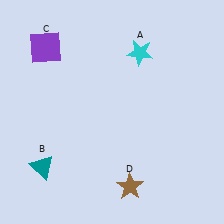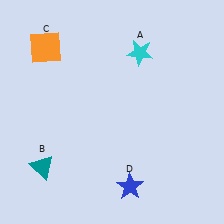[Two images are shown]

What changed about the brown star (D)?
In Image 1, D is brown. In Image 2, it changed to blue.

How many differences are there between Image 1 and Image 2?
There are 2 differences between the two images.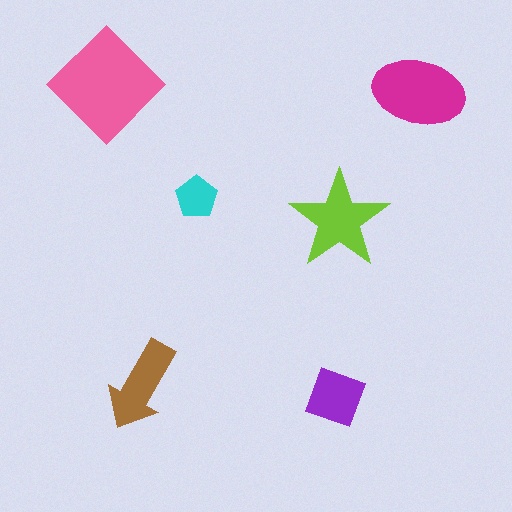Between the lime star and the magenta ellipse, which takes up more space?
The magenta ellipse.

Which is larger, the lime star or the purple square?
The lime star.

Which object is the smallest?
The cyan pentagon.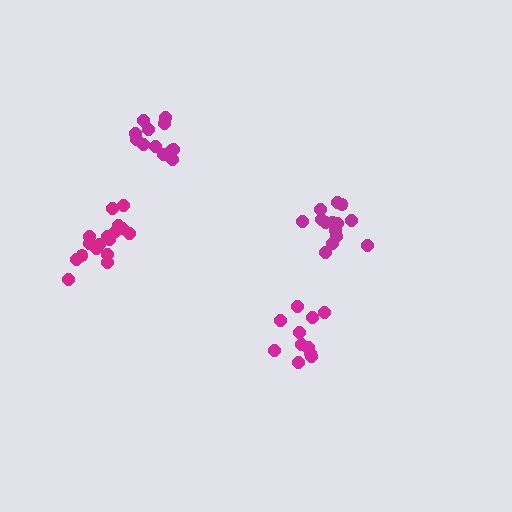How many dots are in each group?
Group 1: 12 dots, Group 2: 14 dots, Group 3: 17 dots, Group 4: 12 dots (55 total).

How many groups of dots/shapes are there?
There are 4 groups.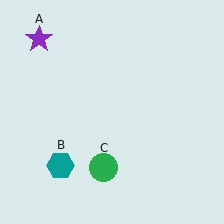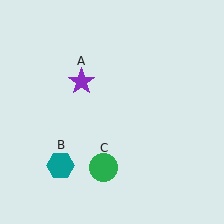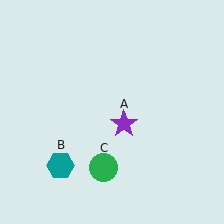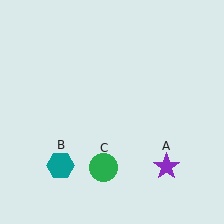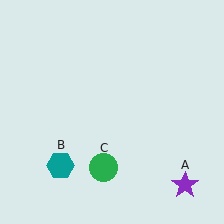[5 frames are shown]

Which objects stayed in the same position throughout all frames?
Teal hexagon (object B) and green circle (object C) remained stationary.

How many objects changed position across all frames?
1 object changed position: purple star (object A).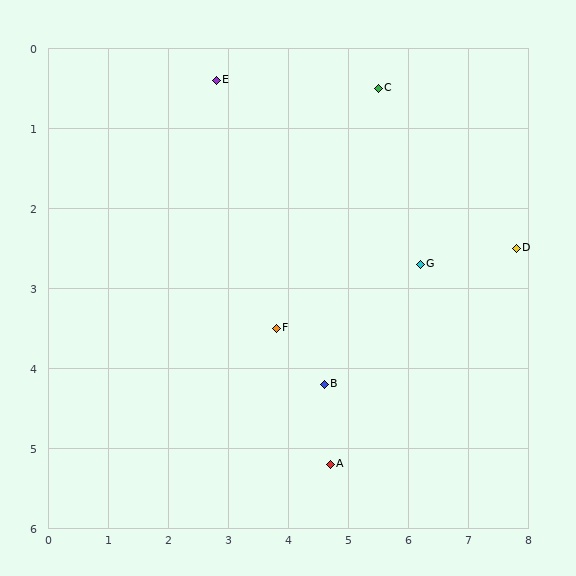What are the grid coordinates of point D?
Point D is at approximately (7.8, 2.5).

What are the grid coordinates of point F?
Point F is at approximately (3.8, 3.5).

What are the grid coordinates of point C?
Point C is at approximately (5.5, 0.5).